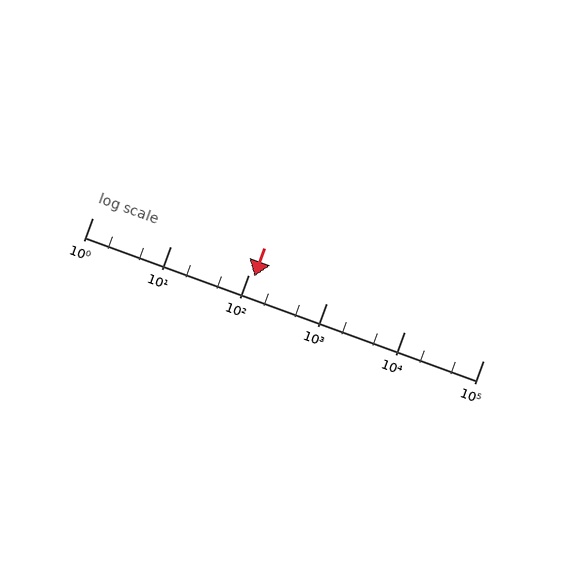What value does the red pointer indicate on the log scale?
The pointer indicates approximately 120.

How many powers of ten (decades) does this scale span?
The scale spans 5 decades, from 1 to 100000.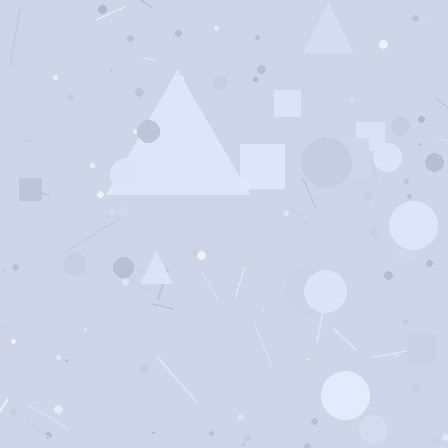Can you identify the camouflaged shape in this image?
The camouflaged shape is a triangle.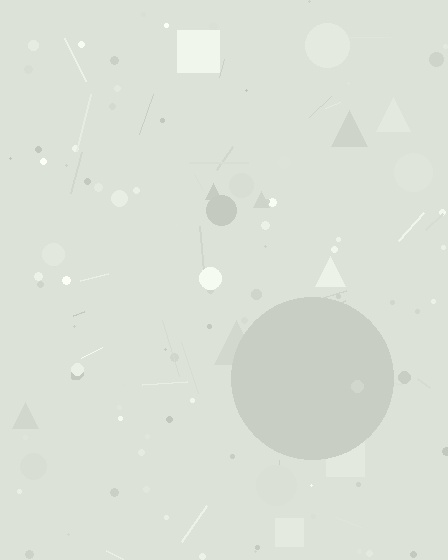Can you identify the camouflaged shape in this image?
The camouflaged shape is a circle.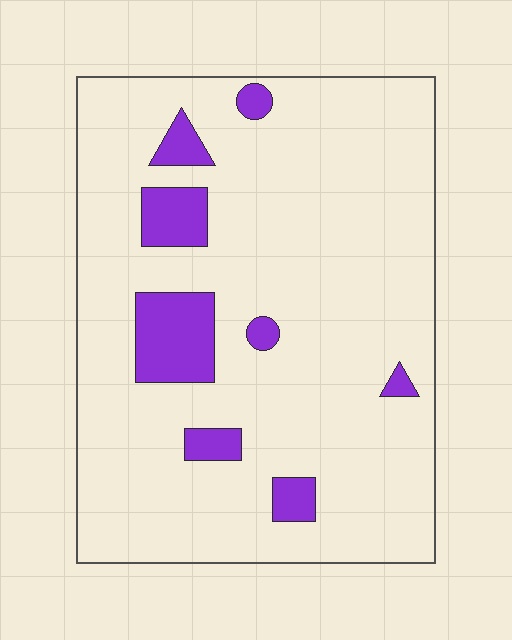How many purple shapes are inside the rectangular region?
8.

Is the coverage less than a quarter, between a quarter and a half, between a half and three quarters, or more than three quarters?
Less than a quarter.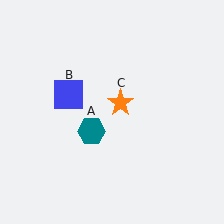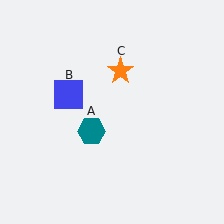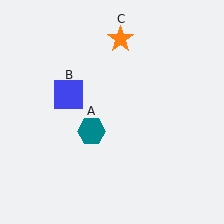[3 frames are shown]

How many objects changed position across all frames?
1 object changed position: orange star (object C).